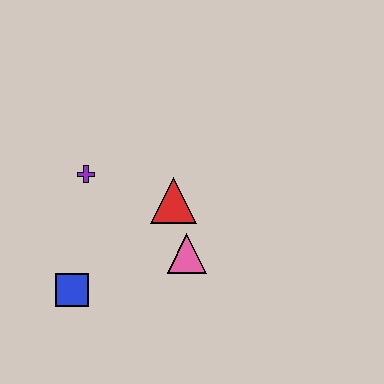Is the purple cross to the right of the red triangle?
No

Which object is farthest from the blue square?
The red triangle is farthest from the blue square.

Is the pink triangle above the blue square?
Yes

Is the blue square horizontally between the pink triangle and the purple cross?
No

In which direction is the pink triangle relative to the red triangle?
The pink triangle is below the red triangle.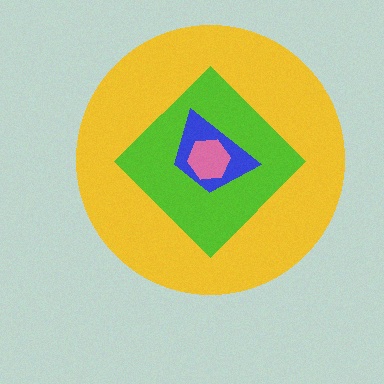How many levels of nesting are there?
4.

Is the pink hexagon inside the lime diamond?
Yes.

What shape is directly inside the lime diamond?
The blue trapezoid.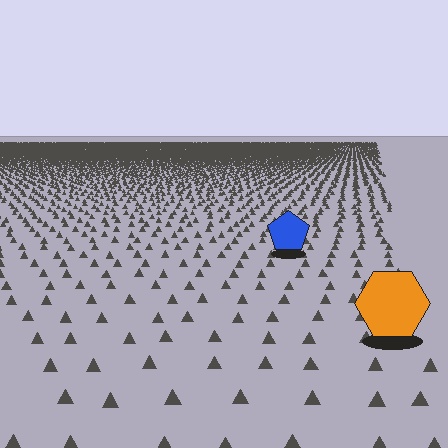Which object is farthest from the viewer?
The blue pentagon is farthest from the viewer. It appears smaller and the ground texture around it is denser.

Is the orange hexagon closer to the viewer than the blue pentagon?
Yes. The orange hexagon is closer — you can tell from the texture gradient: the ground texture is coarser near it.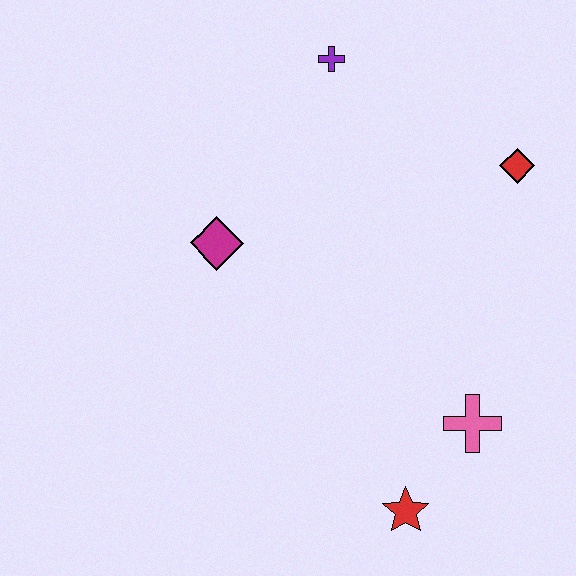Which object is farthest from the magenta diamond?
The red star is farthest from the magenta diamond.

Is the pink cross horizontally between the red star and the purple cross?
No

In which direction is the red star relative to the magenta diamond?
The red star is below the magenta diamond.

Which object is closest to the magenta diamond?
The purple cross is closest to the magenta diamond.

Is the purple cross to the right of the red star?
No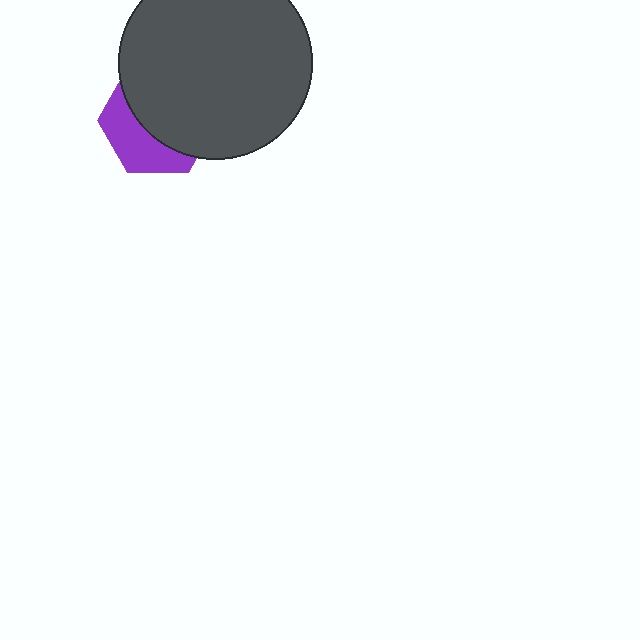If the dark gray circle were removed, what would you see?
You would see the complete purple hexagon.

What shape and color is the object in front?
The object in front is a dark gray circle.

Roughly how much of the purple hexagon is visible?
A small part of it is visible (roughly 38%).